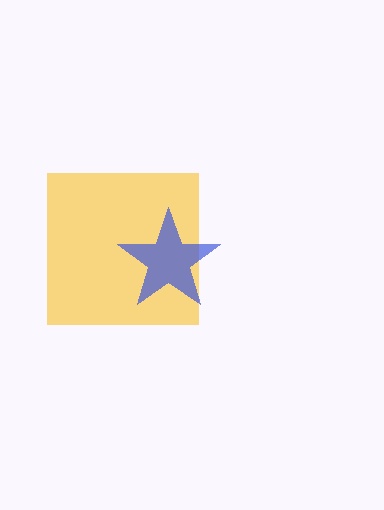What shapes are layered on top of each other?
The layered shapes are: a yellow square, a blue star.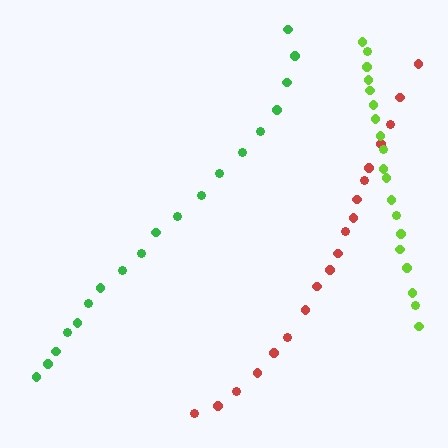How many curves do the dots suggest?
There are 3 distinct paths.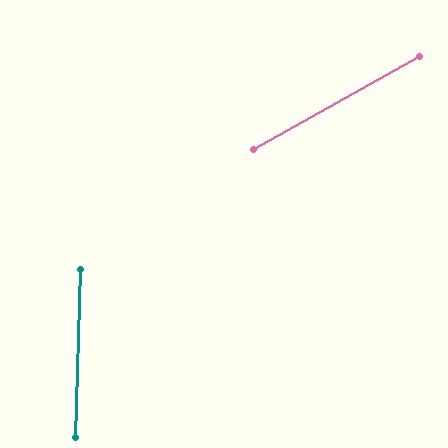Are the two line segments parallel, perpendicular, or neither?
Neither parallel nor perpendicular — they differ by about 59°.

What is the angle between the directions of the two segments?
Approximately 59 degrees.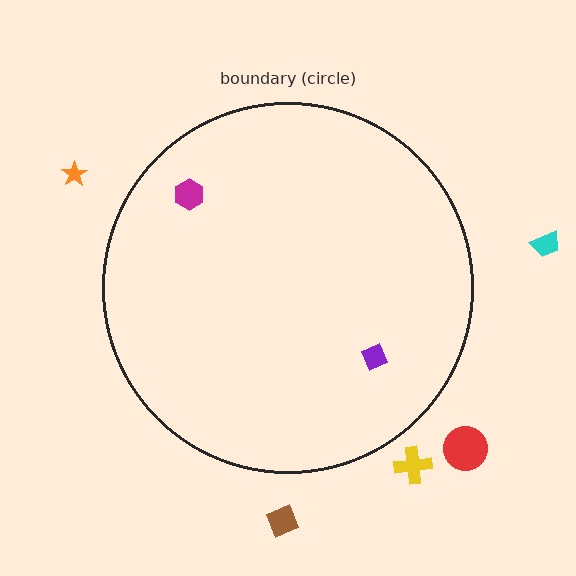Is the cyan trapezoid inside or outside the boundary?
Outside.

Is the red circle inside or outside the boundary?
Outside.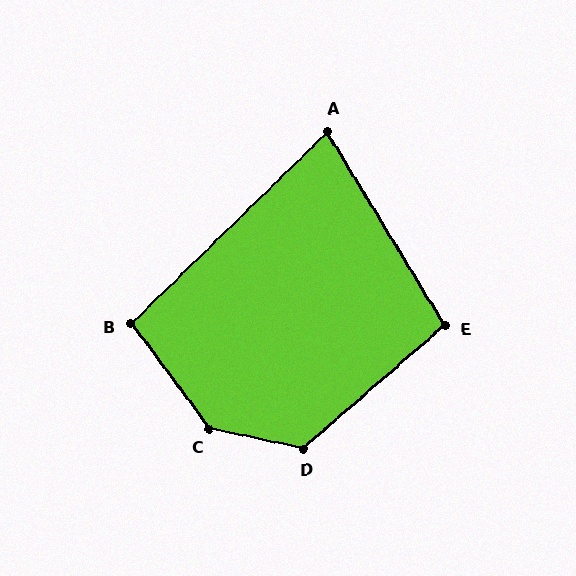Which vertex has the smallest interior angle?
A, at approximately 77 degrees.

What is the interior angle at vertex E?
Approximately 100 degrees (obtuse).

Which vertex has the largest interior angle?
C, at approximately 139 degrees.